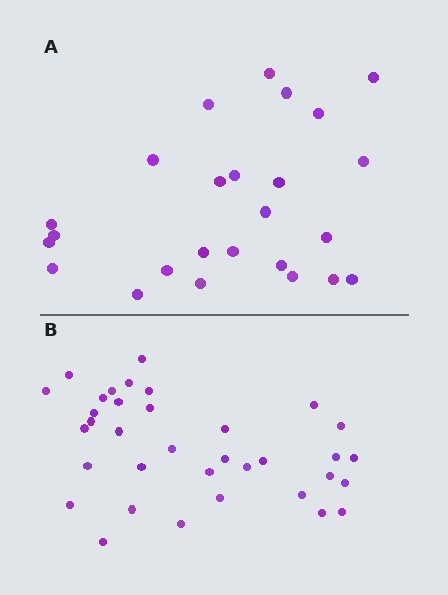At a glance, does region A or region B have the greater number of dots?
Region B (the bottom region) has more dots.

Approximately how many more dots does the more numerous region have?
Region B has roughly 10 or so more dots than region A.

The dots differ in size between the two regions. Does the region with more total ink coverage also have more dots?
No. Region A has more total ink coverage because its dots are larger, but region B actually contains more individual dots. Total area can be misleading — the number of items is what matters here.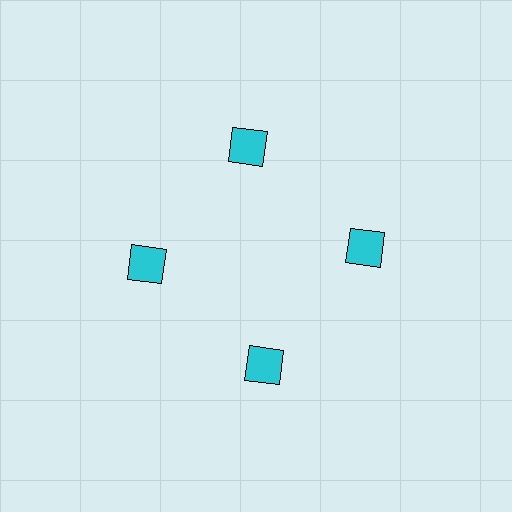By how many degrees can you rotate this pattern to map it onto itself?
The pattern maps onto itself every 90 degrees of rotation.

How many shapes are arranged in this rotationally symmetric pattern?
There are 4 shapes, arranged in 4 groups of 1.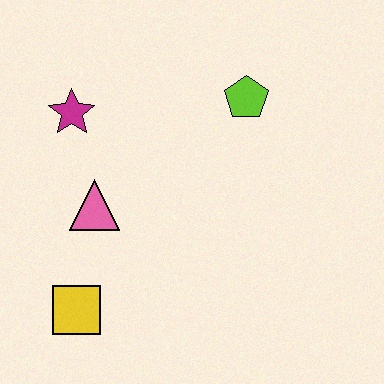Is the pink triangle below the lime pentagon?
Yes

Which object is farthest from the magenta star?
The yellow square is farthest from the magenta star.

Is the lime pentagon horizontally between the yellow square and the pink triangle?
No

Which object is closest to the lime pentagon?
The magenta star is closest to the lime pentagon.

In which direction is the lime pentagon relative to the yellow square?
The lime pentagon is above the yellow square.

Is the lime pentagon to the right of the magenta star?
Yes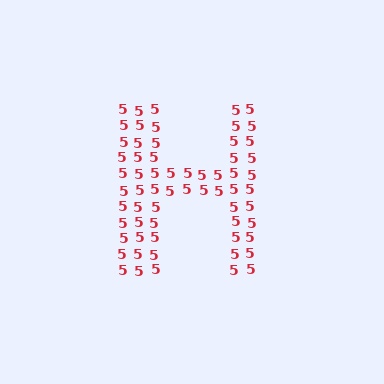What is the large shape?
The large shape is the letter H.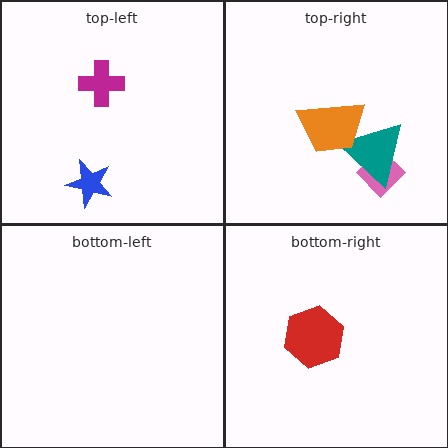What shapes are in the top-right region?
The pink diamond, the teal triangle, the orange trapezoid.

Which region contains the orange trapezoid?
The top-right region.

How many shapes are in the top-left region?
2.